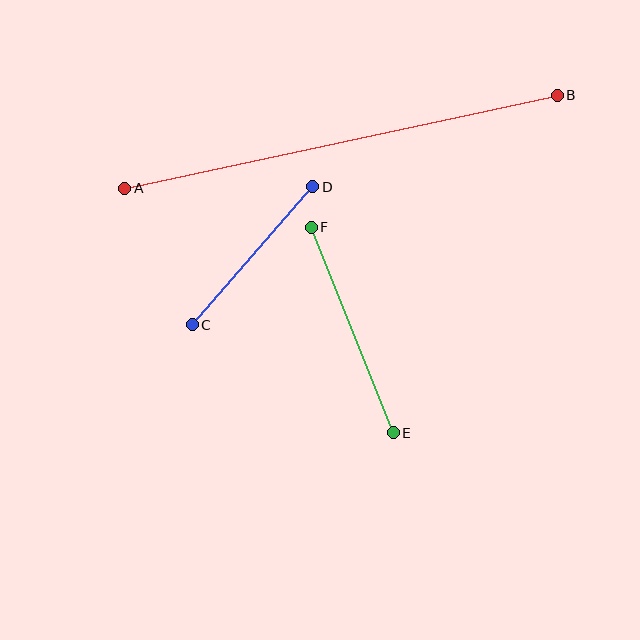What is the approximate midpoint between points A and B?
The midpoint is at approximately (341, 142) pixels.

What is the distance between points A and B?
The distance is approximately 442 pixels.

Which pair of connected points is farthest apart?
Points A and B are farthest apart.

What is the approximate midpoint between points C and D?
The midpoint is at approximately (252, 256) pixels.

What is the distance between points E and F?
The distance is approximately 221 pixels.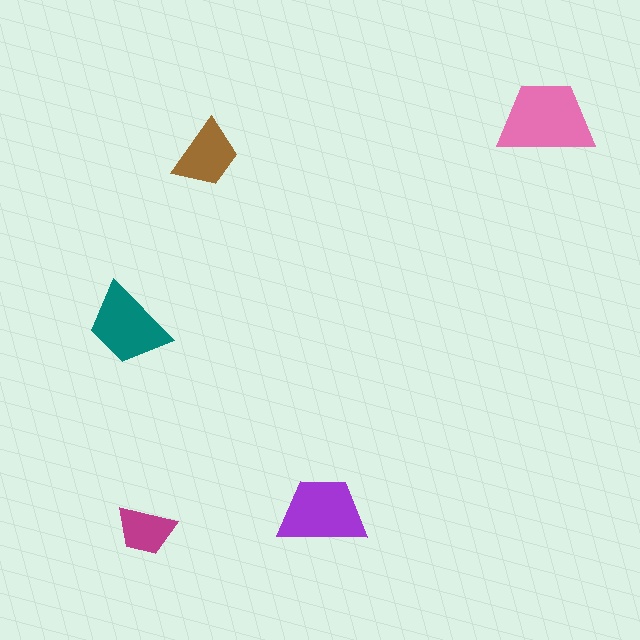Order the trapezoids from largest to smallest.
the pink one, the purple one, the teal one, the brown one, the magenta one.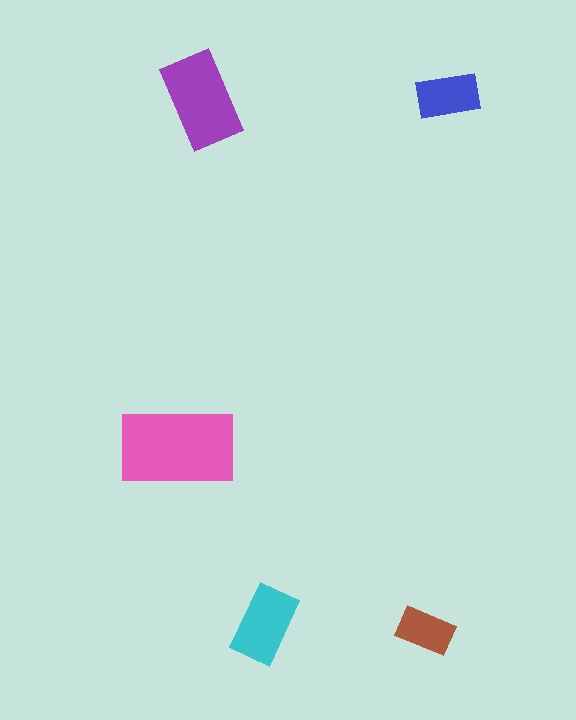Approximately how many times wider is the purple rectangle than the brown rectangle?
About 1.5 times wider.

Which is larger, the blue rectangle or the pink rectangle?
The pink one.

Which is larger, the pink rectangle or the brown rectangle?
The pink one.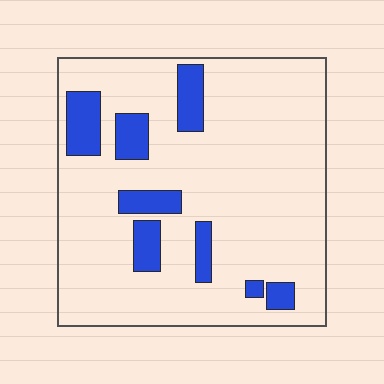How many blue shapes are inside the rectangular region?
8.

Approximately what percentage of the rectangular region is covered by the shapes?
Approximately 15%.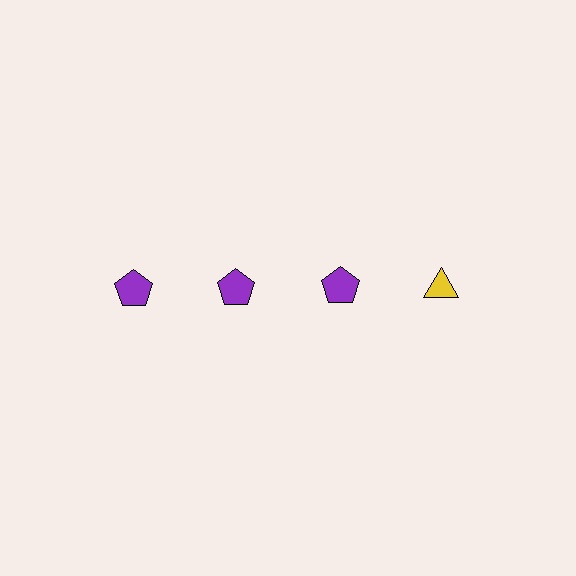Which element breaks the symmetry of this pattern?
The yellow triangle in the top row, second from right column breaks the symmetry. All other shapes are purple pentagons.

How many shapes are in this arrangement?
There are 4 shapes arranged in a grid pattern.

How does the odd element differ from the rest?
It differs in both color (yellow instead of purple) and shape (triangle instead of pentagon).